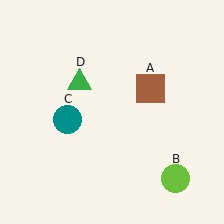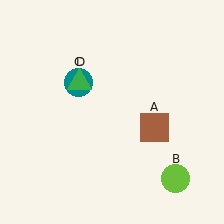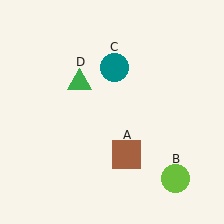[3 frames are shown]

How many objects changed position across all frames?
2 objects changed position: brown square (object A), teal circle (object C).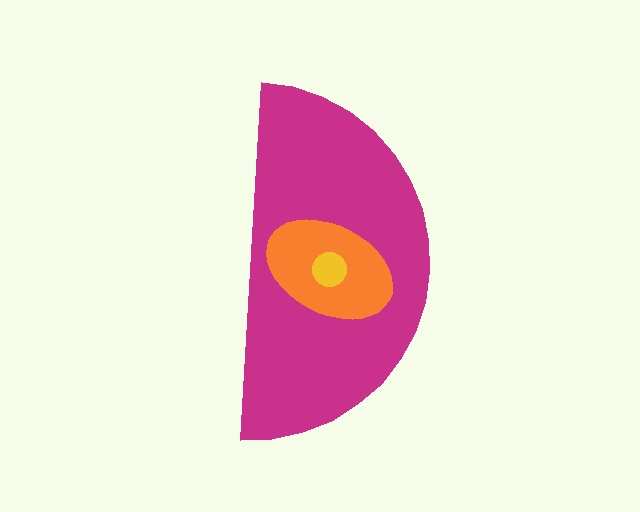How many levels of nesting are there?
3.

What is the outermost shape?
The magenta semicircle.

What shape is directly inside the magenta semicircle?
The orange ellipse.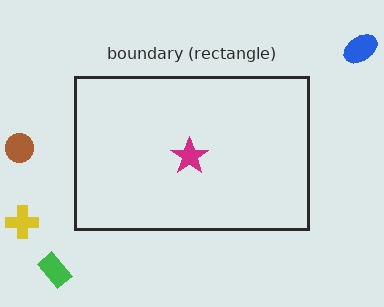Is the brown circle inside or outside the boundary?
Outside.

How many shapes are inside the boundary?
1 inside, 4 outside.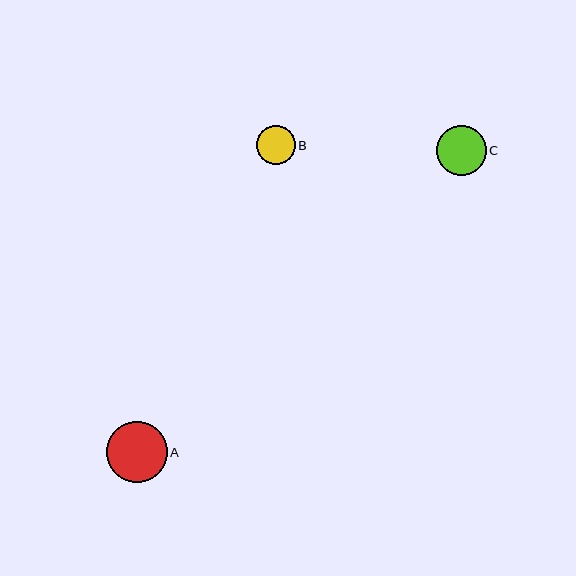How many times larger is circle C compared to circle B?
Circle C is approximately 1.3 times the size of circle B.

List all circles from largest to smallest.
From largest to smallest: A, C, B.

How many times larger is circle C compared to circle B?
Circle C is approximately 1.3 times the size of circle B.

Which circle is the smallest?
Circle B is the smallest with a size of approximately 39 pixels.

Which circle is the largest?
Circle A is the largest with a size of approximately 61 pixels.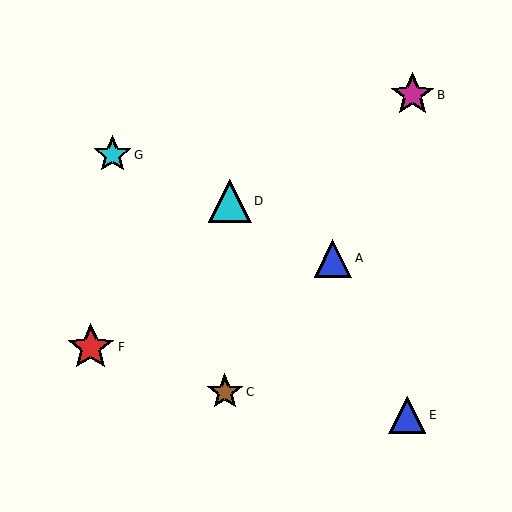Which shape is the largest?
The red star (labeled F) is the largest.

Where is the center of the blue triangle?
The center of the blue triangle is at (407, 415).